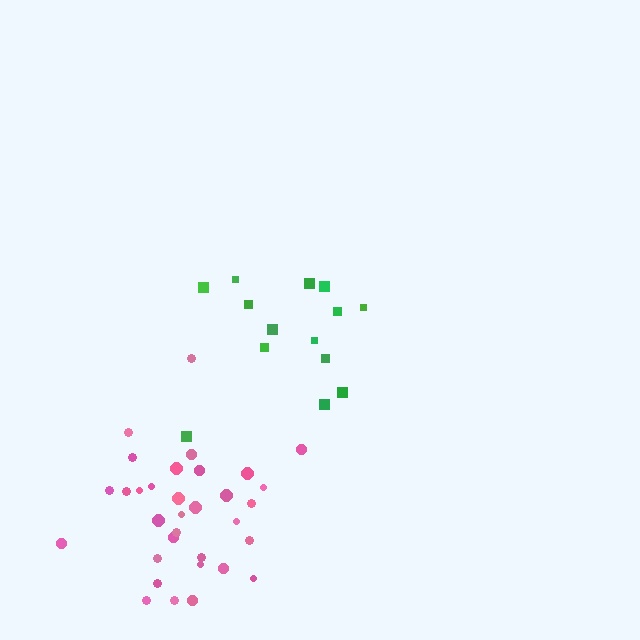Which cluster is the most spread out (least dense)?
Green.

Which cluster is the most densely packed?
Pink.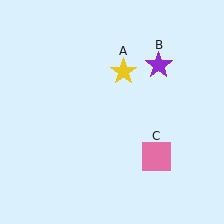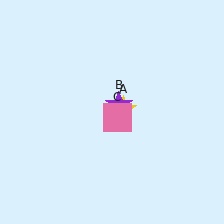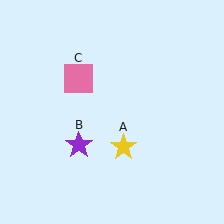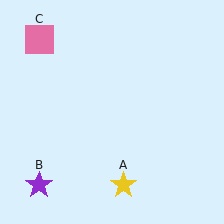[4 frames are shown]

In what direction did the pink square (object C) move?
The pink square (object C) moved up and to the left.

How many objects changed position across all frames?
3 objects changed position: yellow star (object A), purple star (object B), pink square (object C).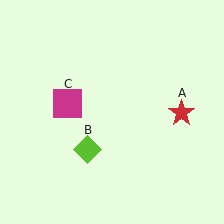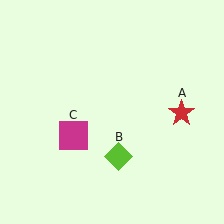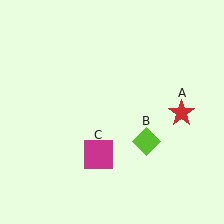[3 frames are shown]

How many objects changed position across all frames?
2 objects changed position: lime diamond (object B), magenta square (object C).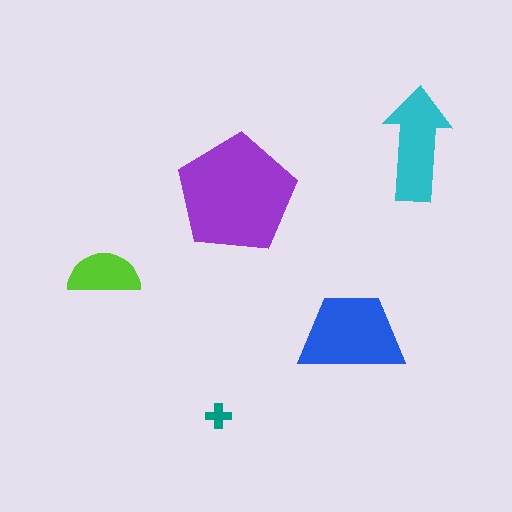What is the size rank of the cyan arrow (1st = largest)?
3rd.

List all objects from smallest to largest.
The teal cross, the lime semicircle, the cyan arrow, the blue trapezoid, the purple pentagon.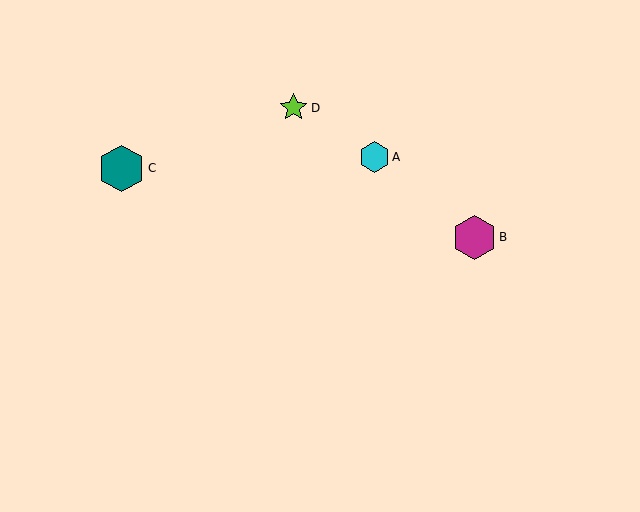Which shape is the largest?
The teal hexagon (labeled C) is the largest.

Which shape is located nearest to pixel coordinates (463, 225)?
The magenta hexagon (labeled B) at (474, 237) is nearest to that location.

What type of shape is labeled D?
Shape D is a lime star.